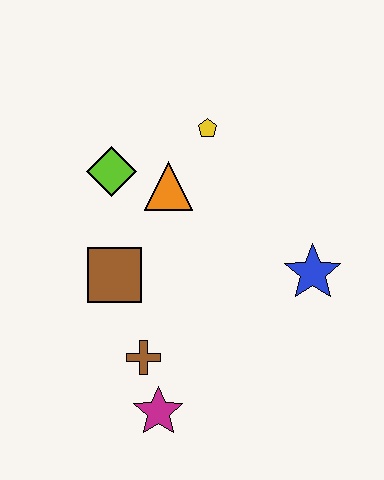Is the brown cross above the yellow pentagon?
No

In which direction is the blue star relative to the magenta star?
The blue star is to the right of the magenta star.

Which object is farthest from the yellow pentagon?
The magenta star is farthest from the yellow pentagon.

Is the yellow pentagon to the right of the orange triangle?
Yes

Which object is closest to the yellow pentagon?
The orange triangle is closest to the yellow pentagon.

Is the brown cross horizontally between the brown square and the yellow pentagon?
Yes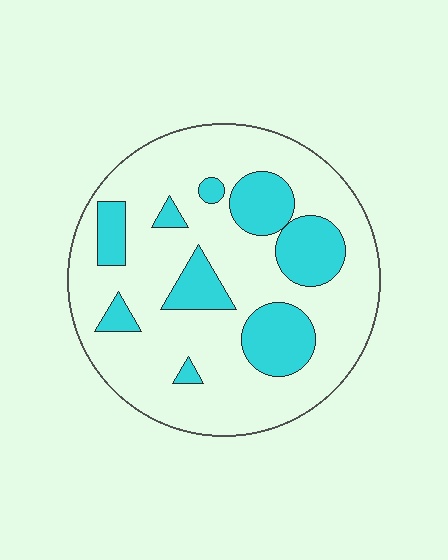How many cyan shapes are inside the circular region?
9.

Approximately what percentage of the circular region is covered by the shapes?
Approximately 25%.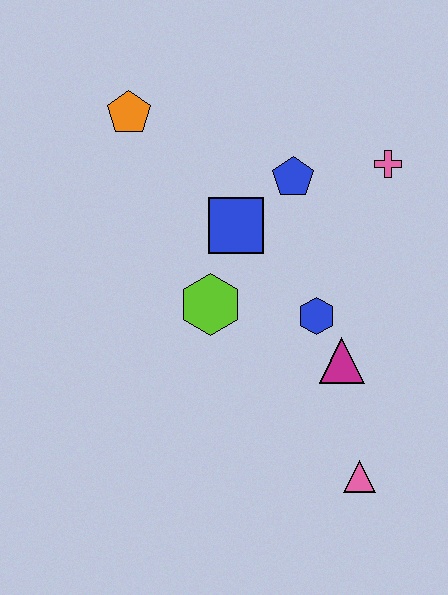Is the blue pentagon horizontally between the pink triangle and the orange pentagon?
Yes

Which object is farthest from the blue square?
The pink triangle is farthest from the blue square.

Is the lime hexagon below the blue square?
Yes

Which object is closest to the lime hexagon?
The blue square is closest to the lime hexagon.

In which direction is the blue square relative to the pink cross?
The blue square is to the left of the pink cross.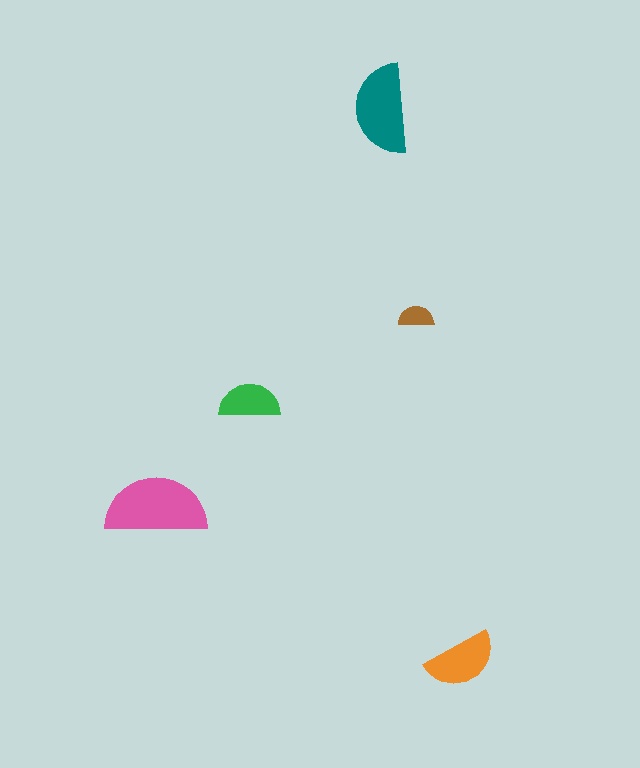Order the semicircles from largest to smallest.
the pink one, the teal one, the orange one, the green one, the brown one.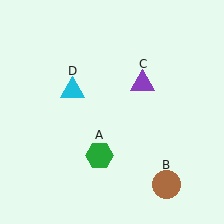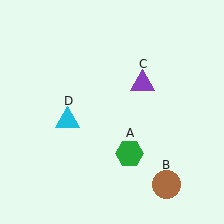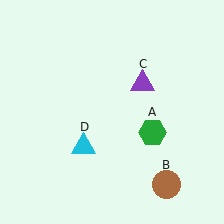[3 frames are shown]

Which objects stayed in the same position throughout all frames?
Brown circle (object B) and purple triangle (object C) remained stationary.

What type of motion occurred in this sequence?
The green hexagon (object A), cyan triangle (object D) rotated counterclockwise around the center of the scene.